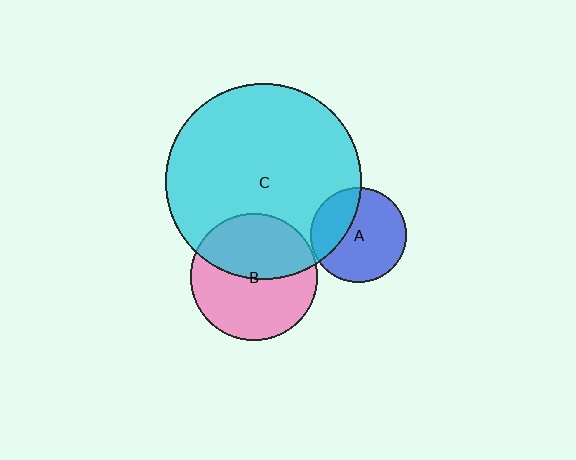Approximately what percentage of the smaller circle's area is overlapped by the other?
Approximately 30%.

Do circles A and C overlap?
Yes.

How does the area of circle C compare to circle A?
Approximately 4.2 times.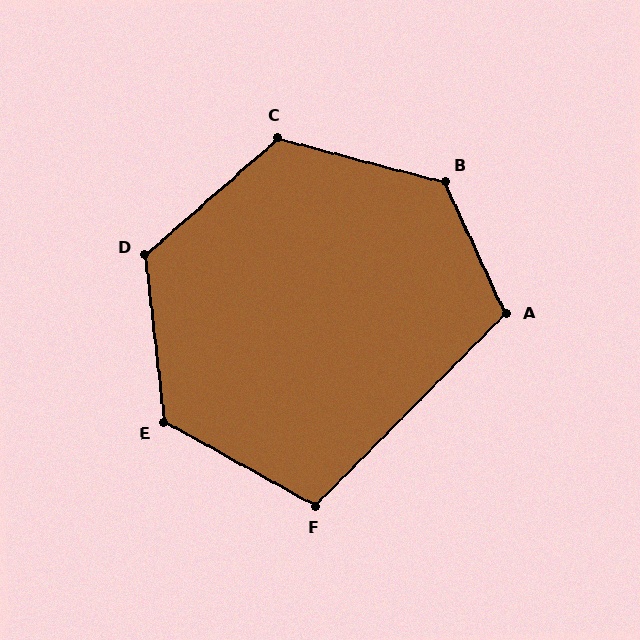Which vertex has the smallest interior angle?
F, at approximately 106 degrees.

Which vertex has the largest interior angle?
B, at approximately 129 degrees.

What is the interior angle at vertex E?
Approximately 126 degrees (obtuse).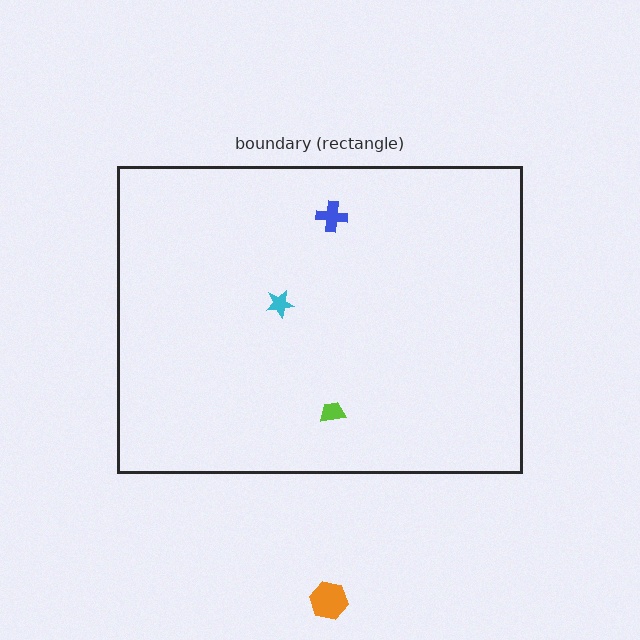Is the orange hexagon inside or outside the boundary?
Outside.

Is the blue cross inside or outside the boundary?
Inside.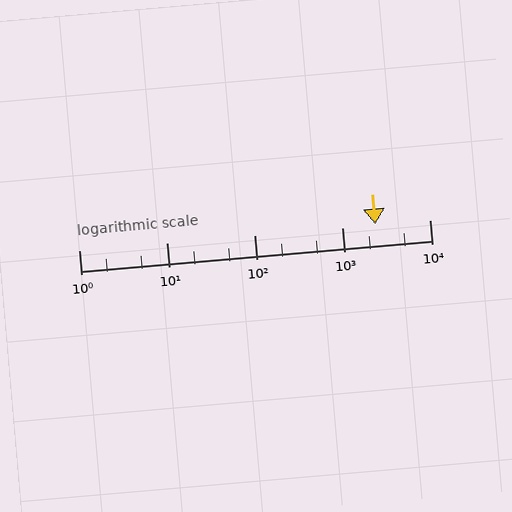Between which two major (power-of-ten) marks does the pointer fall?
The pointer is between 1000 and 10000.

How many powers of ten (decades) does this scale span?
The scale spans 4 decades, from 1 to 10000.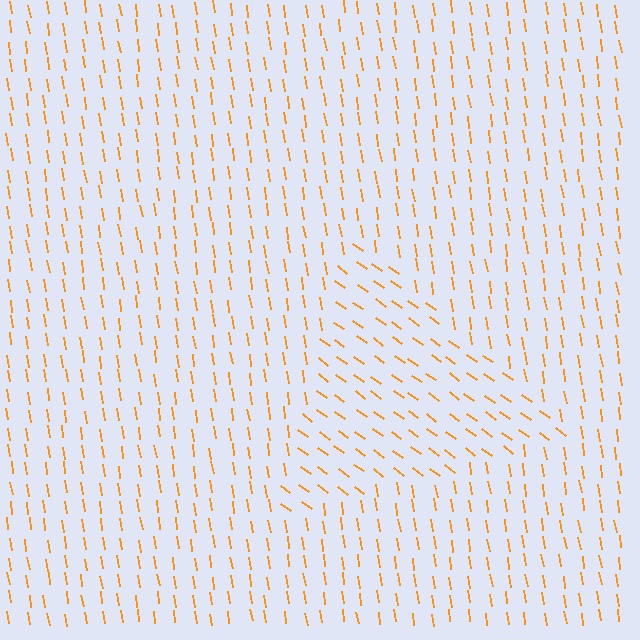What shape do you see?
I see a triangle.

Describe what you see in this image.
The image is filled with small orange line segments. A triangle region in the image has lines oriented differently from the surrounding lines, creating a visible texture boundary.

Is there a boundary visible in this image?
Yes, there is a texture boundary formed by a change in line orientation.